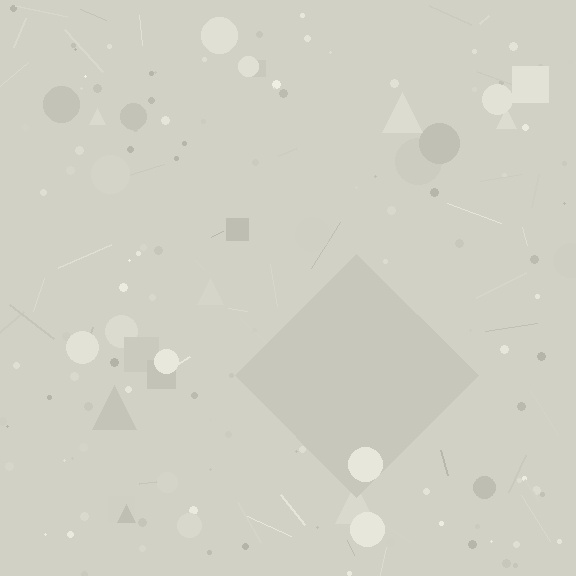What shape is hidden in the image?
A diamond is hidden in the image.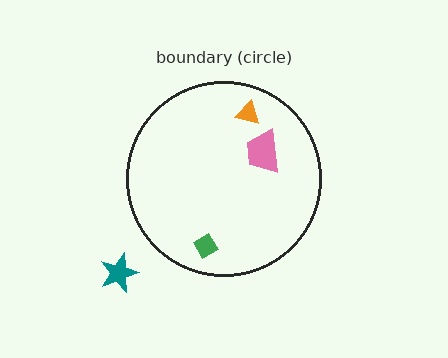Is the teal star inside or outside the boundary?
Outside.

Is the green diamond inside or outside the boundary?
Inside.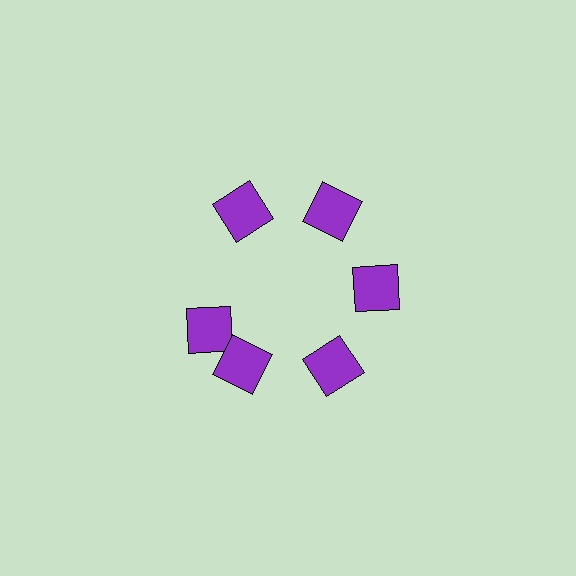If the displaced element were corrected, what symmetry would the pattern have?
It would have 6-fold rotational symmetry — the pattern would map onto itself every 60 degrees.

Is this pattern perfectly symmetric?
No. The 6 purple squares are arranged in a ring, but one element near the 9 o'clock position is rotated out of alignment along the ring, breaking the 6-fold rotational symmetry.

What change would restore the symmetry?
The symmetry would be restored by rotating it back into even spacing with its neighbors so that all 6 squares sit at equal angles and equal distance from the center.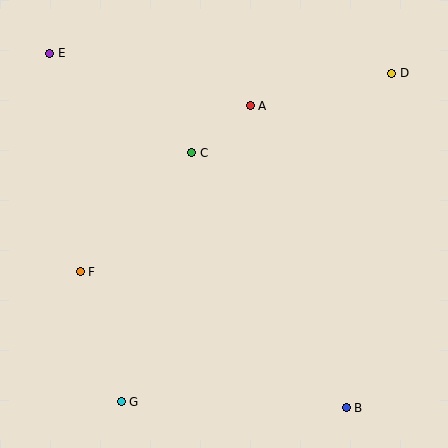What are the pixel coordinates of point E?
Point E is at (50, 53).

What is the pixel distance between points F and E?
The distance between F and E is 221 pixels.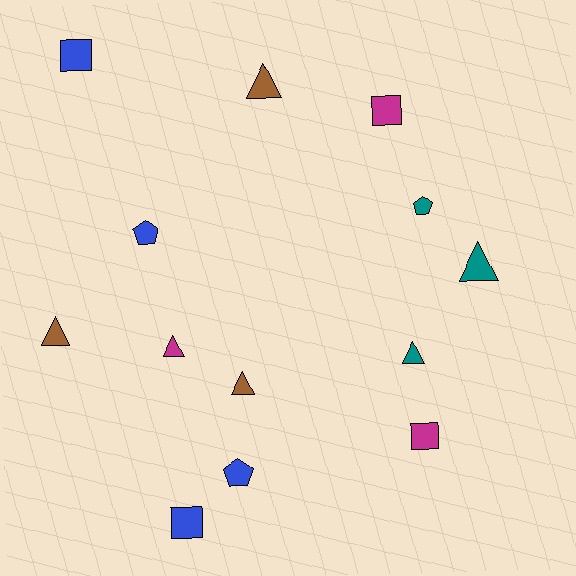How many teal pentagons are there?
There is 1 teal pentagon.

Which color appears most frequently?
Blue, with 4 objects.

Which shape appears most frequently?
Triangle, with 6 objects.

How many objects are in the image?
There are 13 objects.